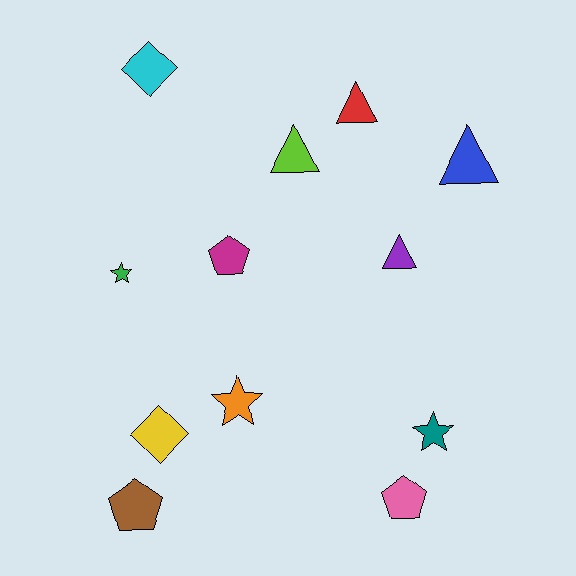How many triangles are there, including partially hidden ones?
There are 4 triangles.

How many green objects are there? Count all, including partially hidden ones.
There is 1 green object.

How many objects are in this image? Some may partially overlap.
There are 12 objects.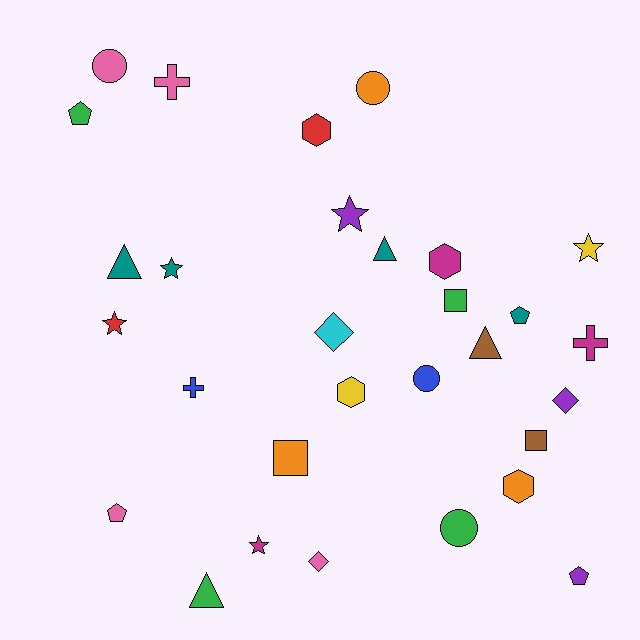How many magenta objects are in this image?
There are 3 magenta objects.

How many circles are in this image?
There are 4 circles.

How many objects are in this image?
There are 30 objects.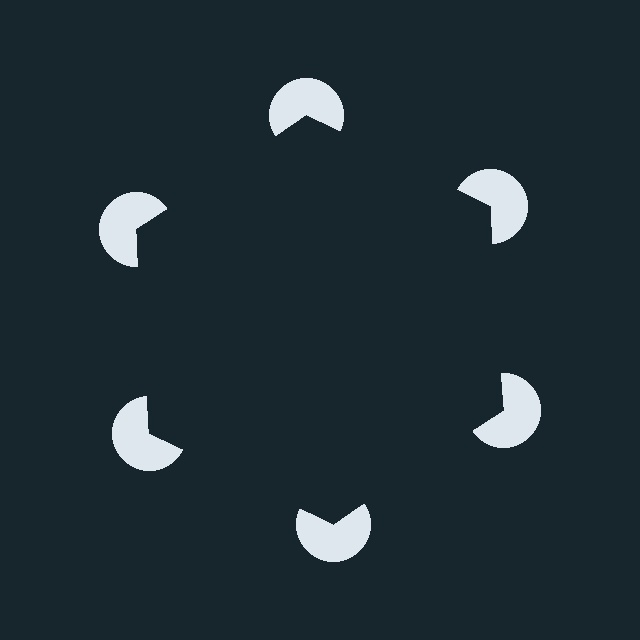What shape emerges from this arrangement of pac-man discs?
An illusory hexagon — its edges are inferred from the aligned wedge cuts in the pac-man discs, not physically drawn.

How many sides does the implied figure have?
6 sides.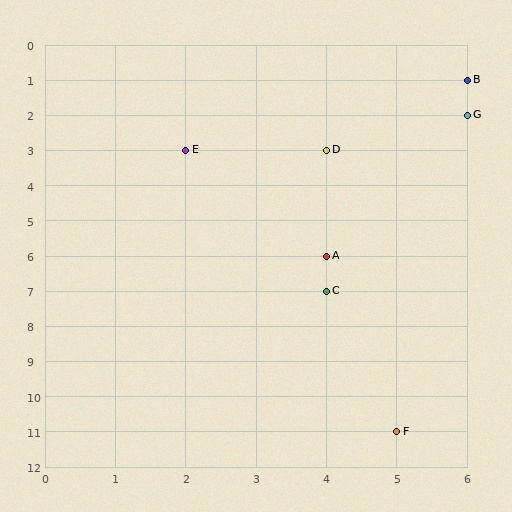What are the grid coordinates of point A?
Point A is at grid coordinates (4, 6).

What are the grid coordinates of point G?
Point G is at grid coordinates (6, 2).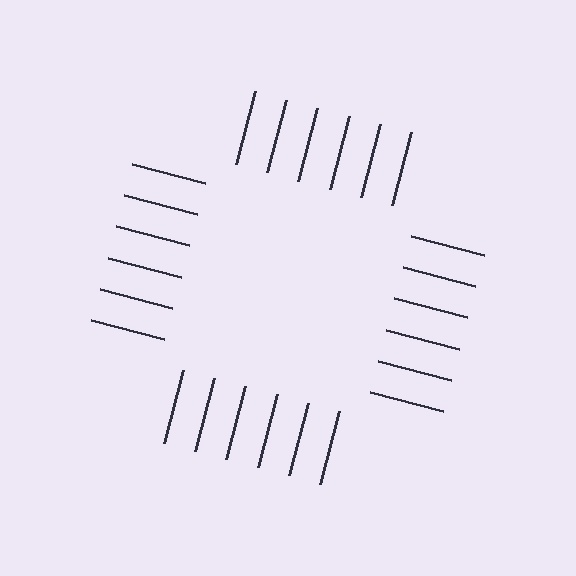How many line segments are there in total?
24 — 6 along each of the 4 edges.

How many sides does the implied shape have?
4 sides — the line-ends trace a square.